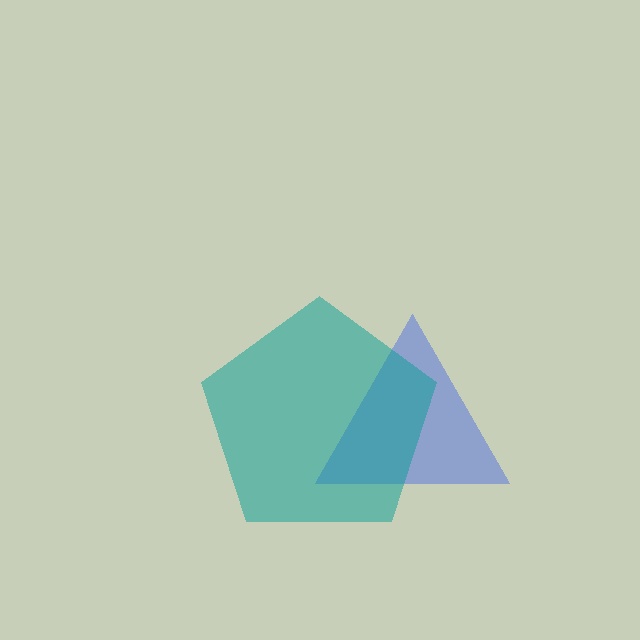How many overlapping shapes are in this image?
There are 2 overlapping shapes in the image.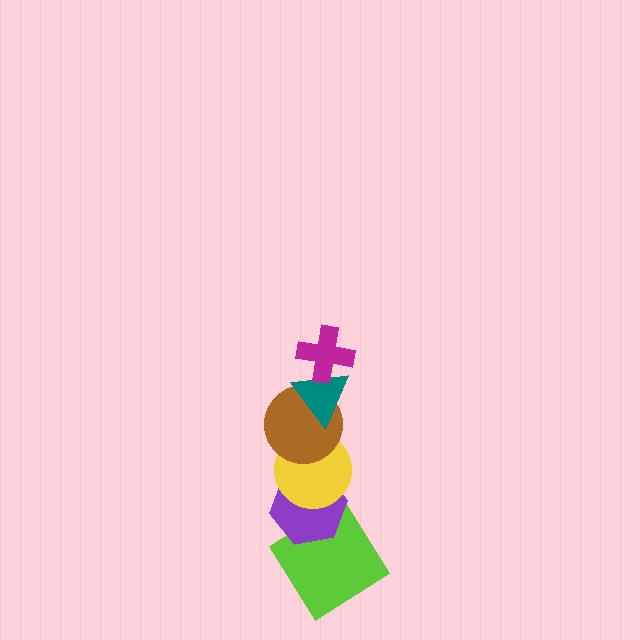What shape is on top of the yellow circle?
The brown circle is on top of the yellow circle.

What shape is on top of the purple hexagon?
The yellow circle is on top of the purple hexagon.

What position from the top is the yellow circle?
The yellow circle is 4th from the top.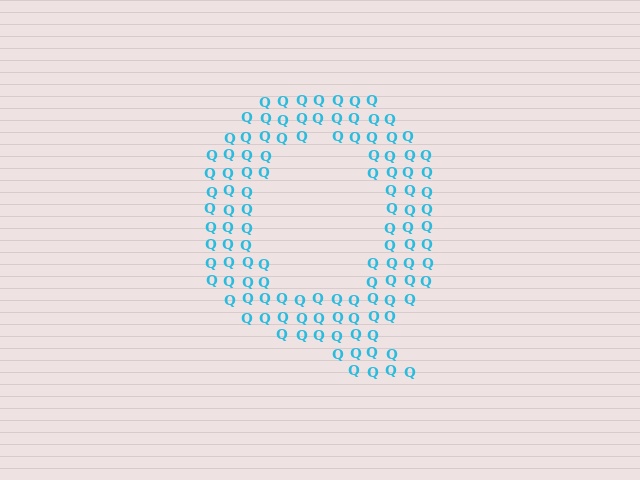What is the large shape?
The large shape is the letter Q.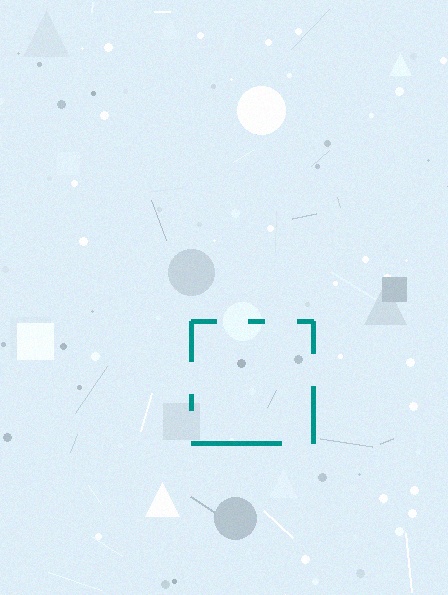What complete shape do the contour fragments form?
The contour fragments form a square.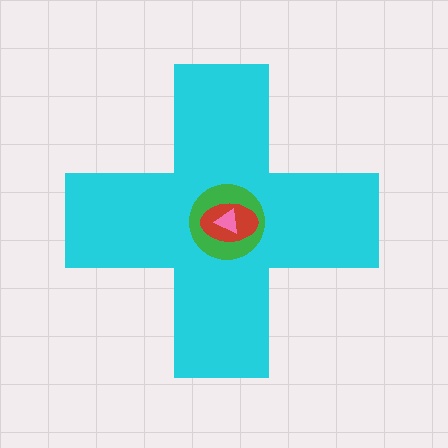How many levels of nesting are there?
4.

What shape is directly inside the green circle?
The red ellipse.